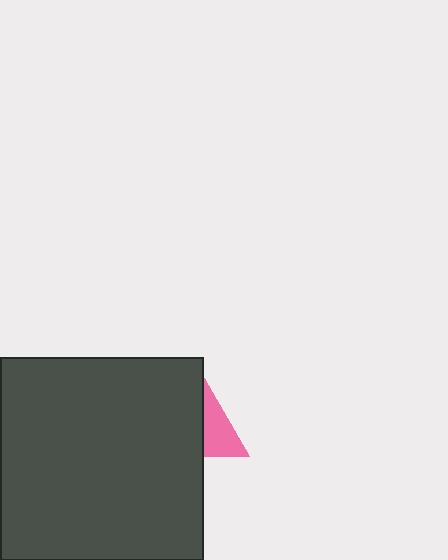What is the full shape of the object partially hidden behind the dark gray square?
The partially hidden object is a pink triangle.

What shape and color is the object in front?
The object in front is a dark gray square.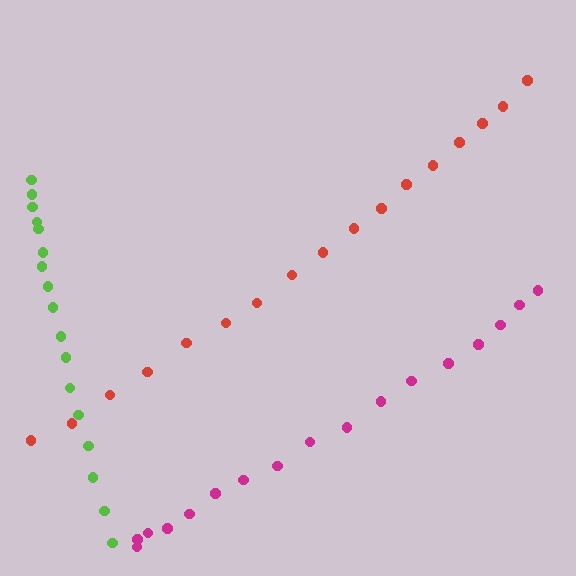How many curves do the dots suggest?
There are 3 distinct paths.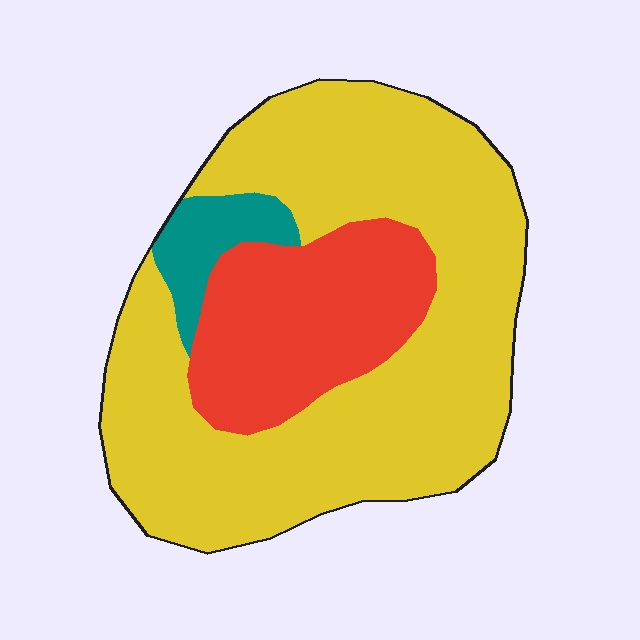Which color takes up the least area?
Teal, at roughly 5%.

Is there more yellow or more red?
Yellow.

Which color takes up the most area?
Yellow, at roughly 70%.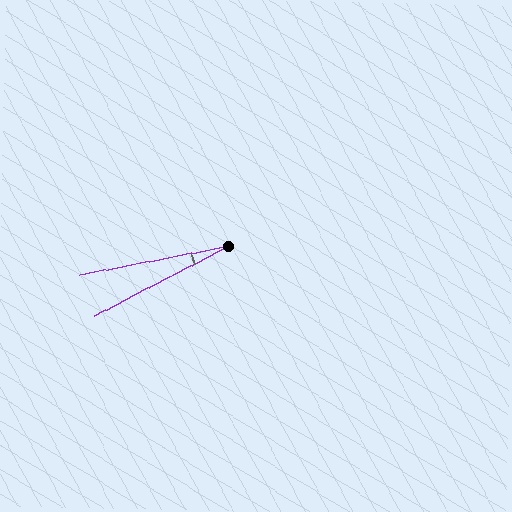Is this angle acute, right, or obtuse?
It is acute.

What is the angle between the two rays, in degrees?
Approximately 17 degrees.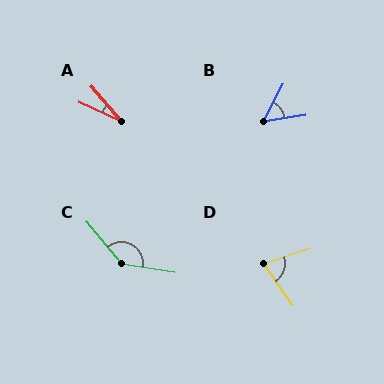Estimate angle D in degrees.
Approximately 74 degrees.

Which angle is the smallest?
A, at approximately 25 degrees.